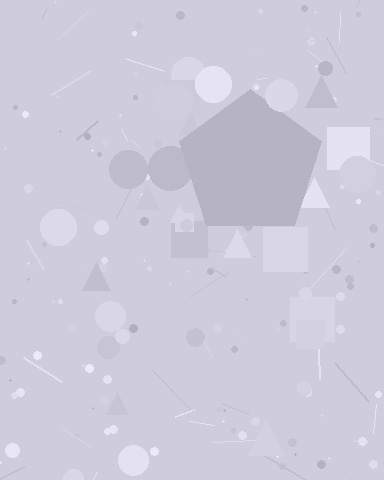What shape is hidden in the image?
A pentagon is hidden in the image.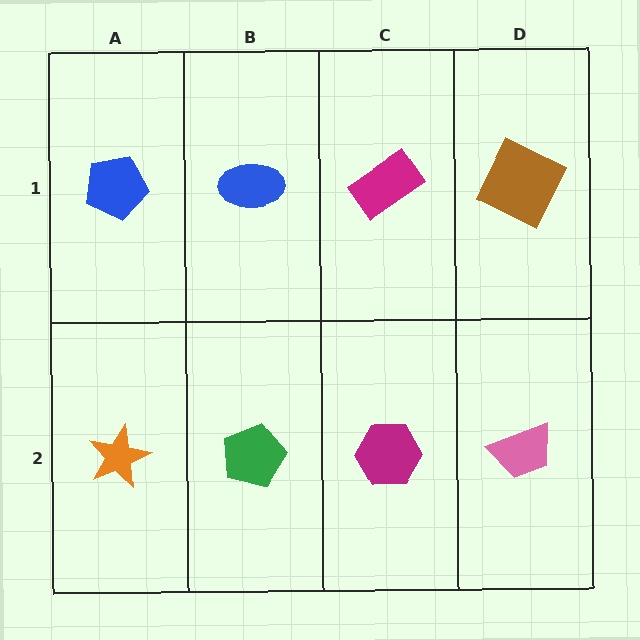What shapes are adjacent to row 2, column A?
A blue pentagon (row 1, column A), a green pentagon (row 2, column B).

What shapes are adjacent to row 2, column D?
A brown square (row 1, column D), a magenta hexagon (row 2, column C).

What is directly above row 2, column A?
A blue pentagon.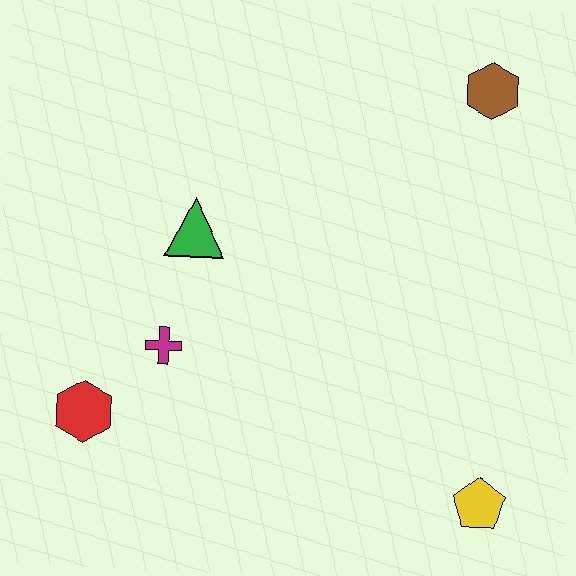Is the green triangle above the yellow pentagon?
Yes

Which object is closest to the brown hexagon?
The green triangle is closest to the brown hexagon.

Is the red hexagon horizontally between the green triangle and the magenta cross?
No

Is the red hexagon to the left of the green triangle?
Yes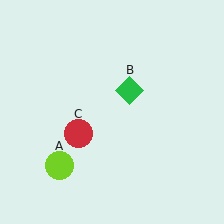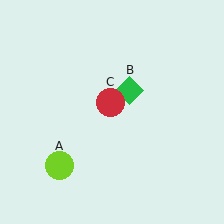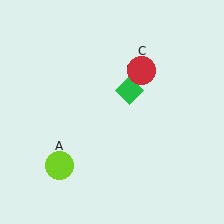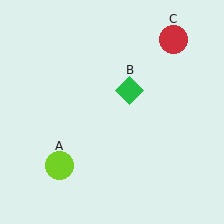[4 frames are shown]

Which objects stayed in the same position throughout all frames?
Lime circle (object A) and green diamond (object B) remained stationary.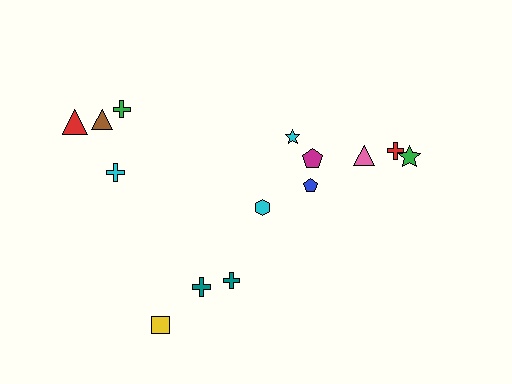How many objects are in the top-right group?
There are 6 objects.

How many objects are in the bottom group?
There are 4 objects.